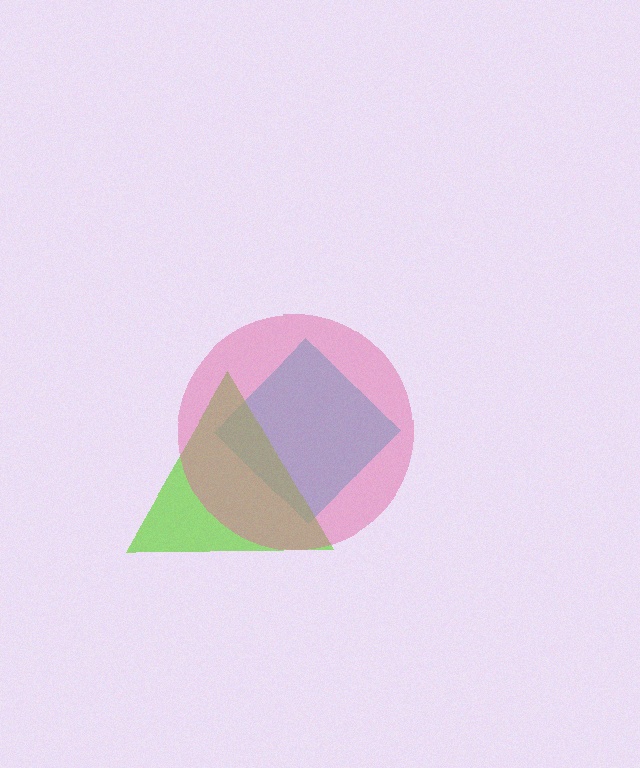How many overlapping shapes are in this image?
There are 3 overlapping shapes in the image.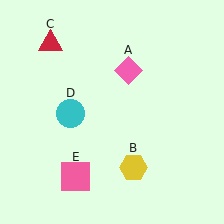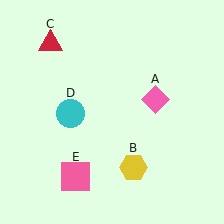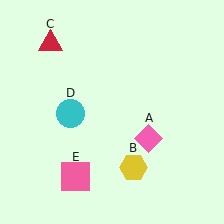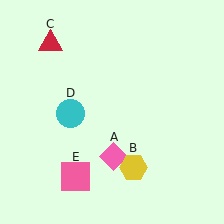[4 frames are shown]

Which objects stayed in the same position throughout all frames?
Yellow hexagon (object B) and red triangle (object C) and cyan circle (object D) and pink square (object E) remained stationary.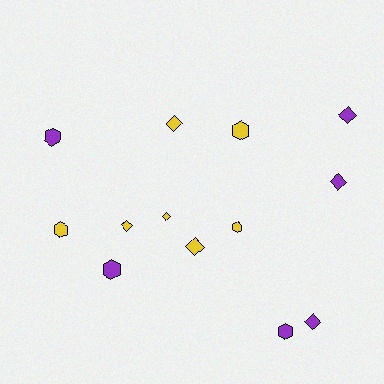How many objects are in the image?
There are 13 objects.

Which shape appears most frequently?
Diamond, with 7 objects.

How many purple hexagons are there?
There are 3 purple hexagons.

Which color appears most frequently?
Yellow, with 7 objects.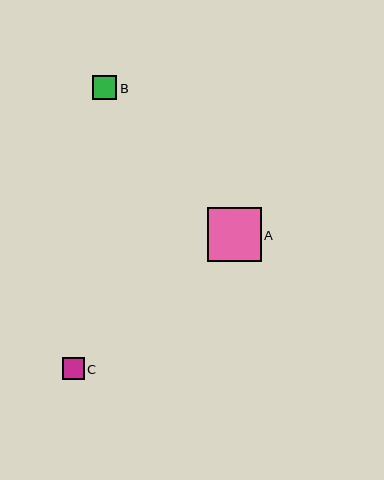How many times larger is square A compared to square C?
Square A is approximately 2.5 times the size of square C.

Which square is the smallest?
Square C is the smallest with a size of approximately 21 pixels.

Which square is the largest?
Square A is the largest with a size of approximately 54 pixels.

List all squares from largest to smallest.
From largest to smallest: A, B, C.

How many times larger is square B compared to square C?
Square B is approximately 1.1 times the size of square C.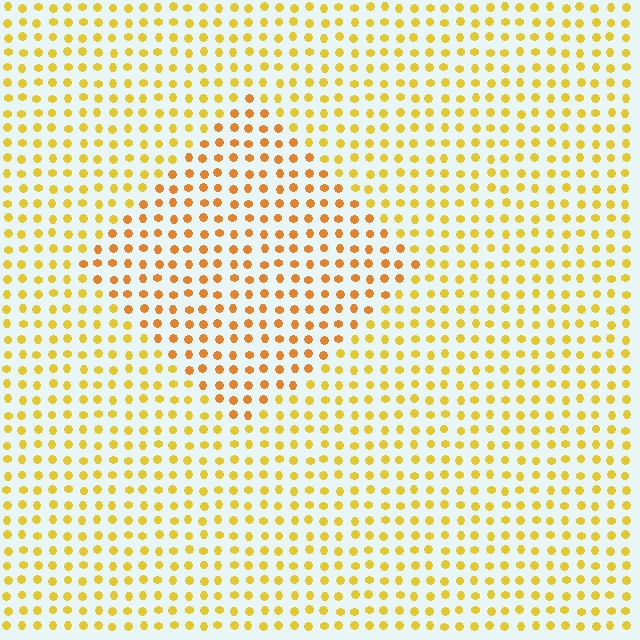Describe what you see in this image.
The image is filled with small yellow elements in a uniform arrangement. A diamond-shaped region is visible where the elements are tinted to a slightly different hue, forming a subtle color boundary.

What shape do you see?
I see a diamond.